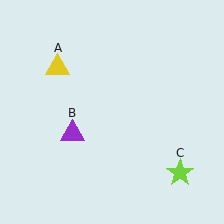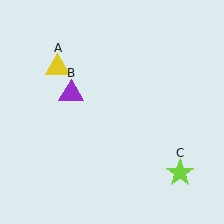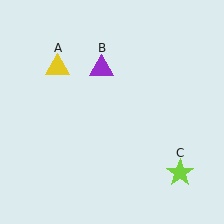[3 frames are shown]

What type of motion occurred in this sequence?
The purple triangle (object B) rotated clockwise around the center of the scene.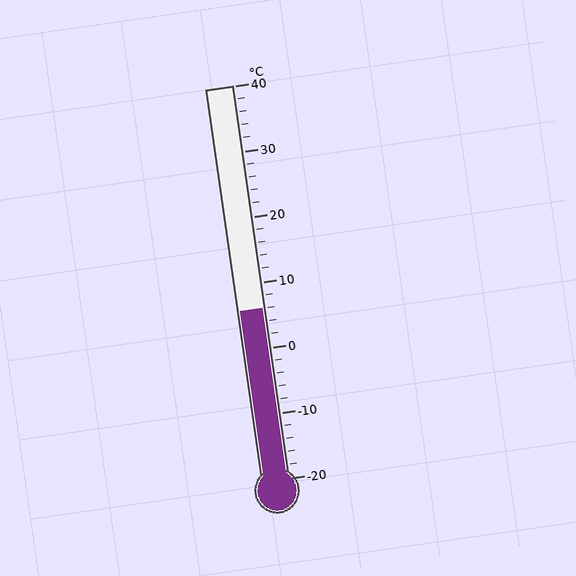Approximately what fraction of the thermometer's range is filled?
The thermometer is filled to approximately 45% of its range.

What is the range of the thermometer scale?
The thermometer scale ranges from -20°C to 40°C.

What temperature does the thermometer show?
The thermometer shows approximately 6°C.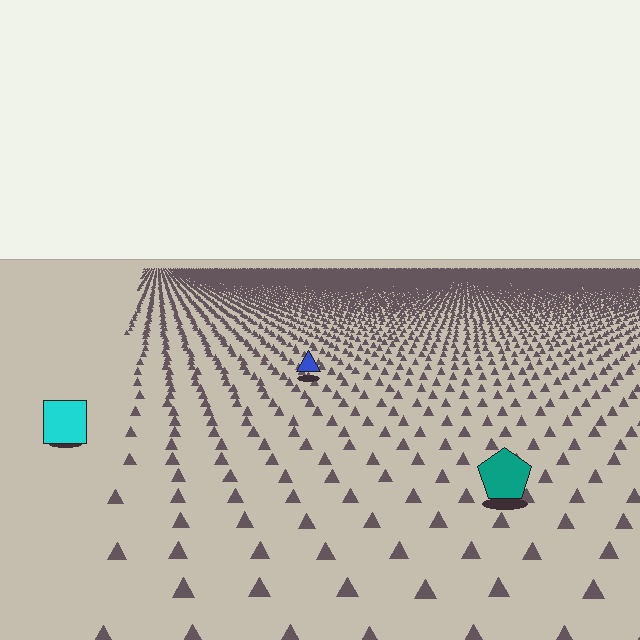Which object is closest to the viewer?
The teal pentagon is closest. The texture marks near it are larger and more spread out.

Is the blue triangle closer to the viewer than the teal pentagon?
No. The teal pentagon is closer — you can tell from the texture gradient: the ground texture is coarser near it.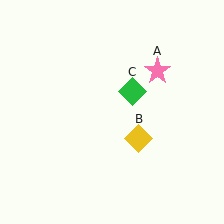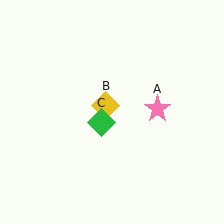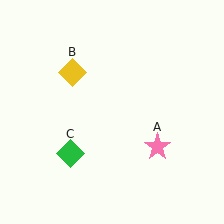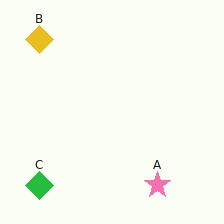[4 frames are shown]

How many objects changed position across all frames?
3 objects changed position: pink star (object A), yellow diamond (object B), green diamond (object C).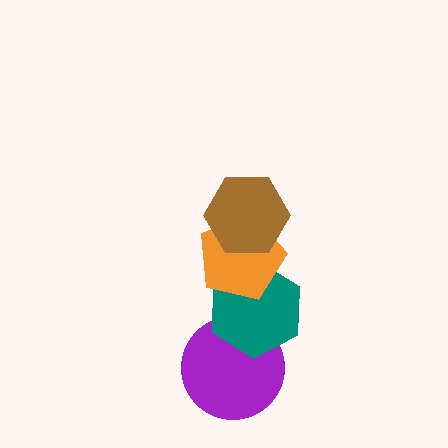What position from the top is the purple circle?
The purple circle is 4th from the top.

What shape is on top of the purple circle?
The teal hexagon is on top of the purple circle.